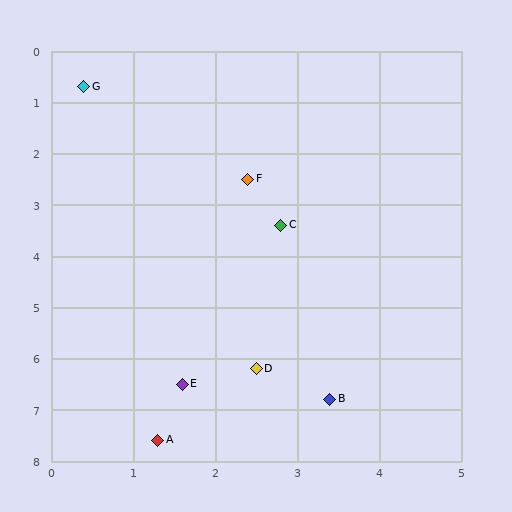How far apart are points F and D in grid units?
Points F and D are about 3.7 grid units apart.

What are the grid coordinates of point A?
Point A is at approximately (1.3, 7.6).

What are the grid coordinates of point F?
Point F is at approximately (2.4, 2.5).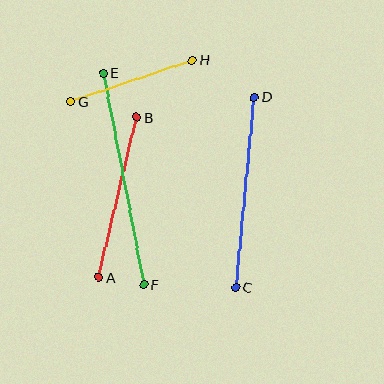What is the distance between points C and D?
The distance is approximately 191 pixels.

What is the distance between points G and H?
The distance is approximately 128 pixels.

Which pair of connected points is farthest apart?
Points E and F are farthest apart.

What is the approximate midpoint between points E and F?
The midpoint is at approximately (124, 179) pixels.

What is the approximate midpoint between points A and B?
The midpoint is at approximately (118, 197) pixels.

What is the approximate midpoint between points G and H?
The midpoint is at approximately (132, 81) pixels.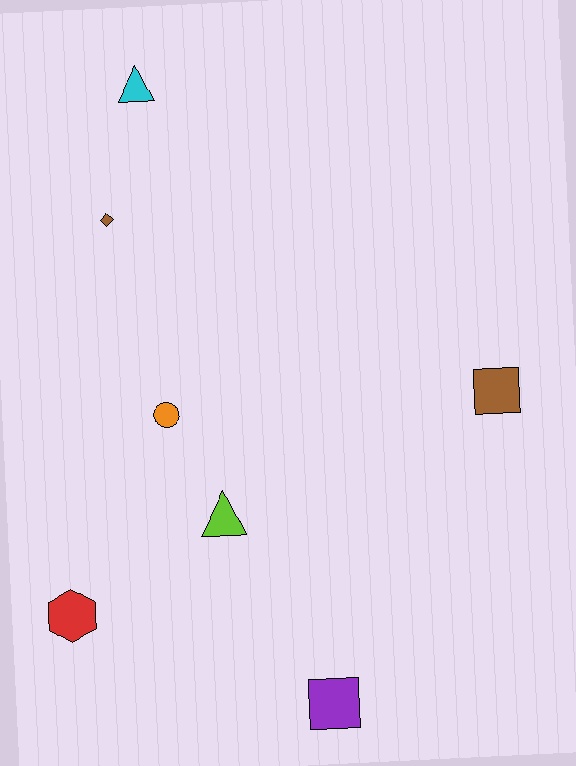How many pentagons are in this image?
There are no pentagons.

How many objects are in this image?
There are 7 objects.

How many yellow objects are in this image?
There are no yellow objects.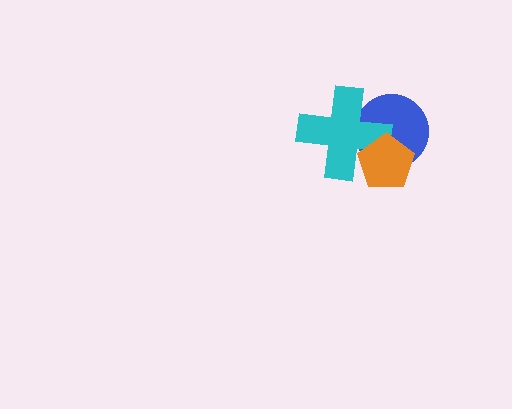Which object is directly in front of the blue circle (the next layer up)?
The cyan cross is directly in front of the blue circle.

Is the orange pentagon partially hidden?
No, no other shape covers it.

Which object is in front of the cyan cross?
The orange pentagon is in front of the cyan cross.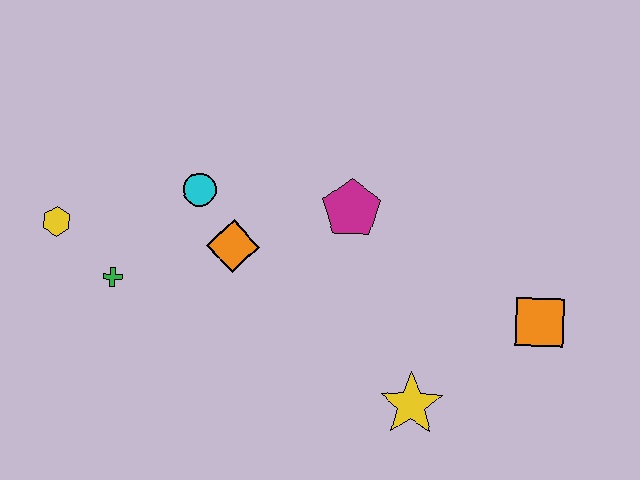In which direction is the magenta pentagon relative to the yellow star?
The magenta pentagon is above the yellow star.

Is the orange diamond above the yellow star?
Yes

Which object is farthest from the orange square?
The yellow hexagon is farthest from the orange square.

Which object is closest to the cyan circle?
The orange diamond is closest to the cyan circle.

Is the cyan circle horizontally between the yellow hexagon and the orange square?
Yes